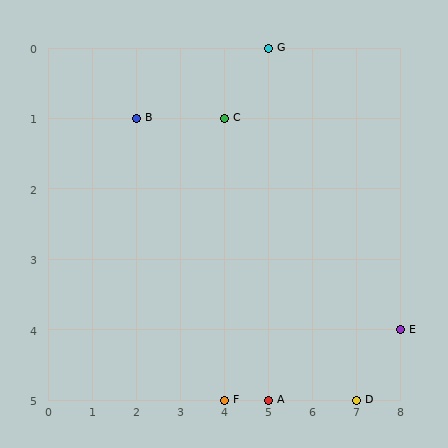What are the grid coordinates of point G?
Point G is at grid coordinates (5, 0).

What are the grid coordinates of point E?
Point E is at grid coordinates (8, 4).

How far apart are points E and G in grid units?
Points E and G are 3 columns and 4 rows apart (about 5.0 grid units diagonally).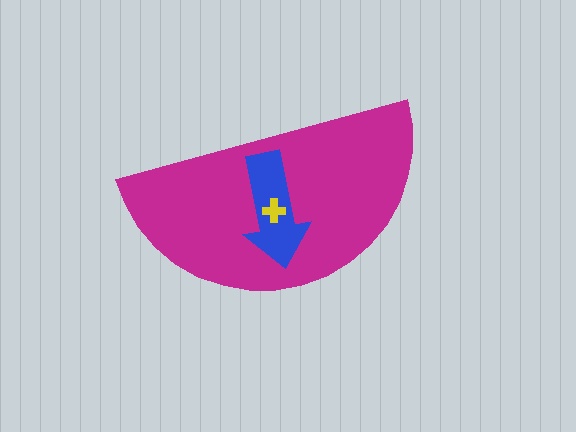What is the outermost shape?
The magenta semicircle.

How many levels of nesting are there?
3.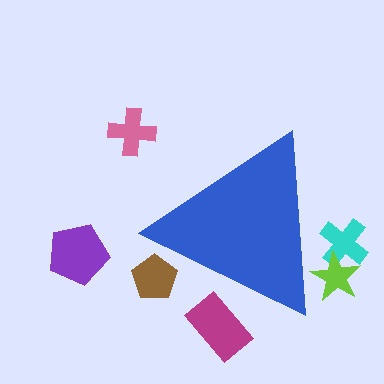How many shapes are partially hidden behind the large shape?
4 shapes are partially hidden.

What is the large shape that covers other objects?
A blue triangle.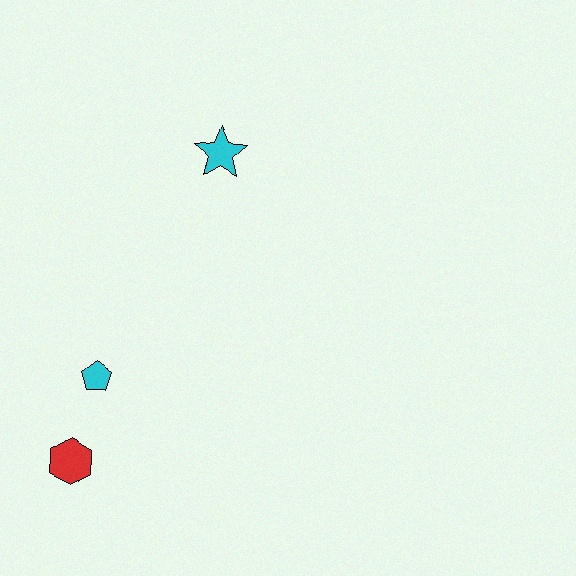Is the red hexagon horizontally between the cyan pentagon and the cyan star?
No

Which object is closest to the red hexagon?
The cyan pentagon is closest to the red hexagon.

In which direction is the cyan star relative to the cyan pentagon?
The cyan star is above the cyan pentagon.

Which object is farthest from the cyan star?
The red hexagon is farthest from the cyan star.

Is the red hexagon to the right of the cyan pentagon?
No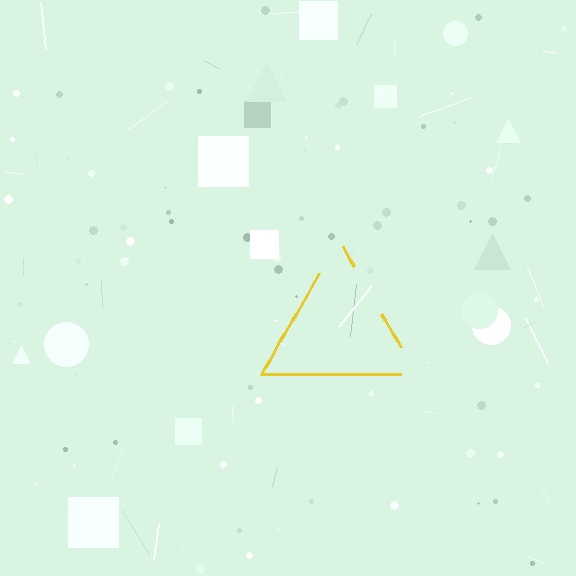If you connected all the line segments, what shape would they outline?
They would outline a triangle.